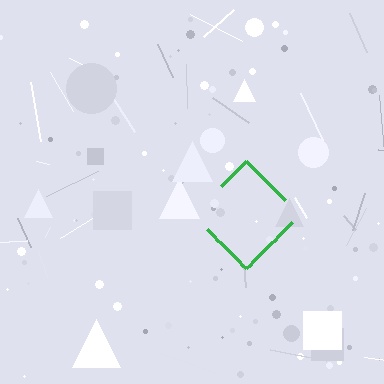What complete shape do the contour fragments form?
The contour fragments form a diamond.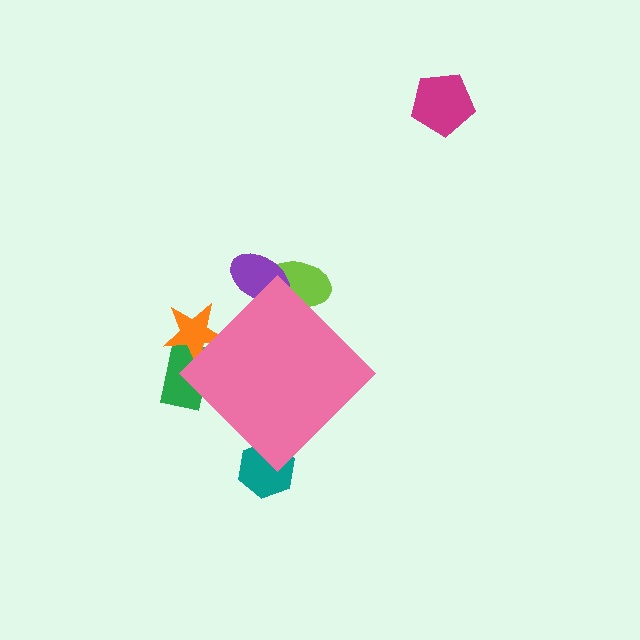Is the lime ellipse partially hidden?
Yes, the lime ellipse is partially hidden behind the pink diamond.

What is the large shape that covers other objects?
A pink diamond.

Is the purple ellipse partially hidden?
Yes, the purple ellipse is partially hidden behind the pink diamond.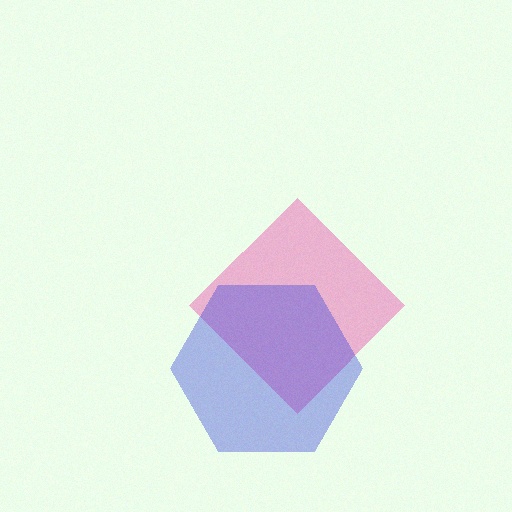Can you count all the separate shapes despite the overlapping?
Yes, there are 2 separate shapes.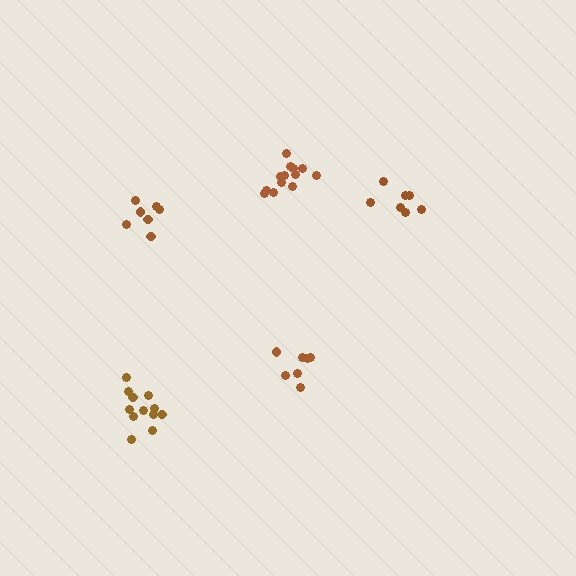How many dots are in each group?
Group 1: 13 dots, Group 2: 7 dots, Group 3: 12 dots, Group 4: 7 dots, Group 5: 7 dots (46 total).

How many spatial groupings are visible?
There are 5 spatial groupings.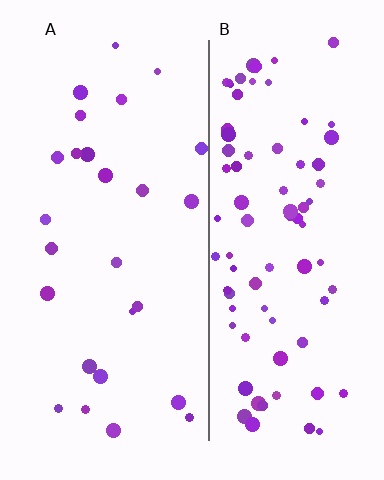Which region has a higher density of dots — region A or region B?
B (the right).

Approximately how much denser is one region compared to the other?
Approximately 3.1× — region B over region A.